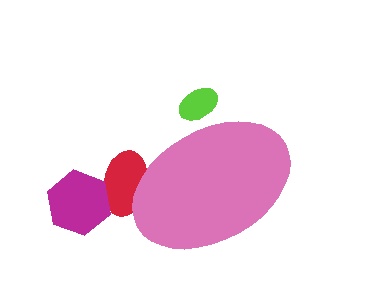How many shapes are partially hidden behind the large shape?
2 shapes are partially hidden.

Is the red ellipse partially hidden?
Yes, the red ellipse is partially hidden behind the pink ellipse.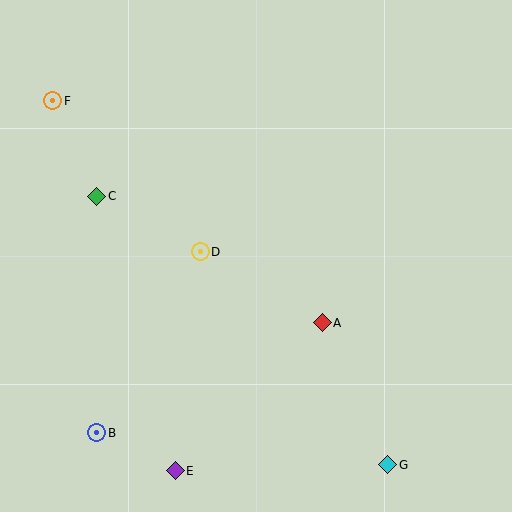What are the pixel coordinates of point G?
Point G is at (388, 465).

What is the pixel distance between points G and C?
The distance between G and C is 396 pixels.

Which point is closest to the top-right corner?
Point A is closest to the top-right corner.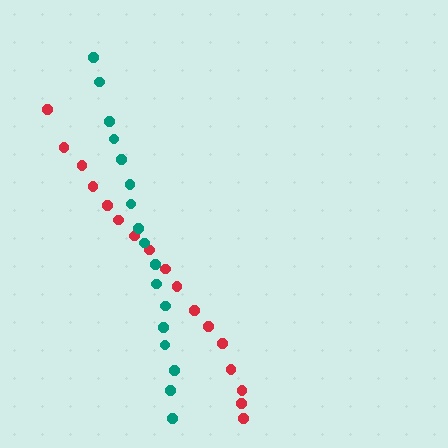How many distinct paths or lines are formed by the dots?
There are 2 distinct paths.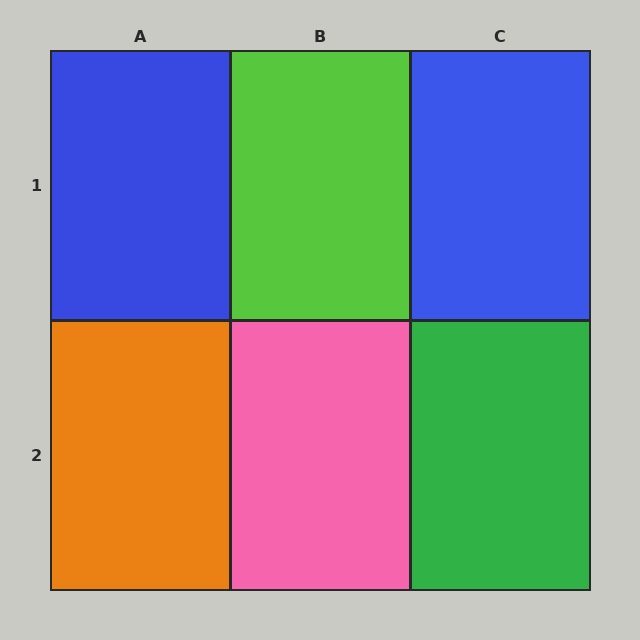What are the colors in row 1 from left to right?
Blue, lime, blue.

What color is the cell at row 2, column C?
Green.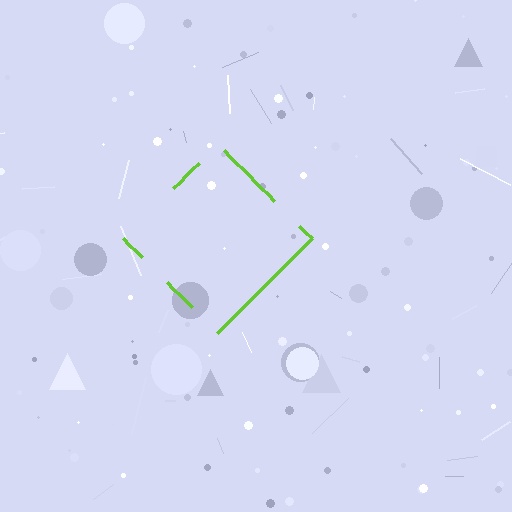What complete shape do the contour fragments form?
The contour fragments form a diamond.